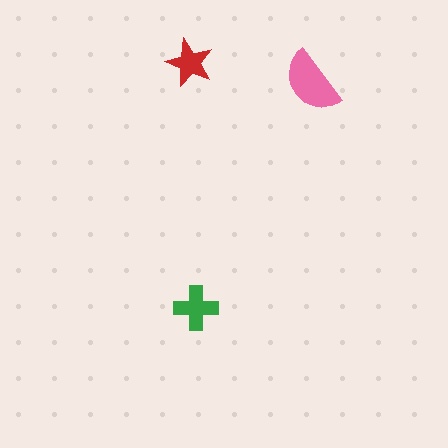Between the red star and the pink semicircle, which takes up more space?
The pink semicircle.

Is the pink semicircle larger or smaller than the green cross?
Larger.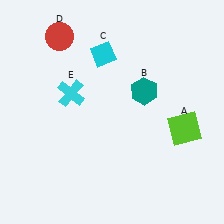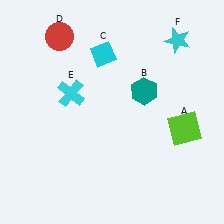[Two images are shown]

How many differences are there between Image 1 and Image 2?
There is 1 difference between the two images.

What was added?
A cyan star (F) was added in Image 2.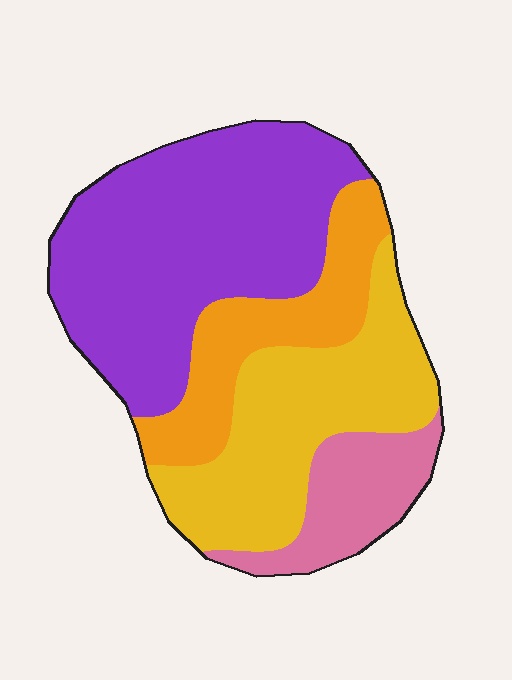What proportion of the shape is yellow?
Yellow covers 28% of the shape.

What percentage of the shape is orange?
Orange takes up about one sixth (1/6) of the shape.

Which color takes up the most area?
Purple, at roughly 45%.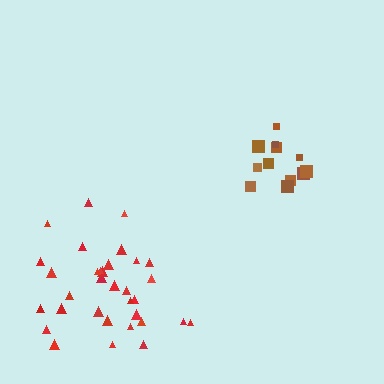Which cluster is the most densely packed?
Brown.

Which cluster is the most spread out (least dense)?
Red.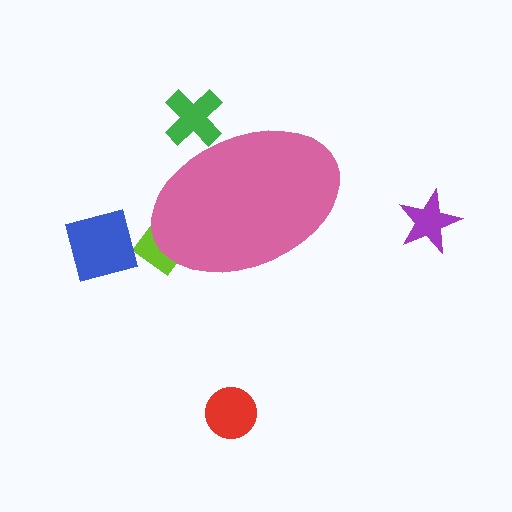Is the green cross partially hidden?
Yes, the green cross is partially hidden behind the pink ellipse.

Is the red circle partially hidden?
No, the red circle is fully visible.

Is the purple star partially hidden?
No, the purple star is fully visible.